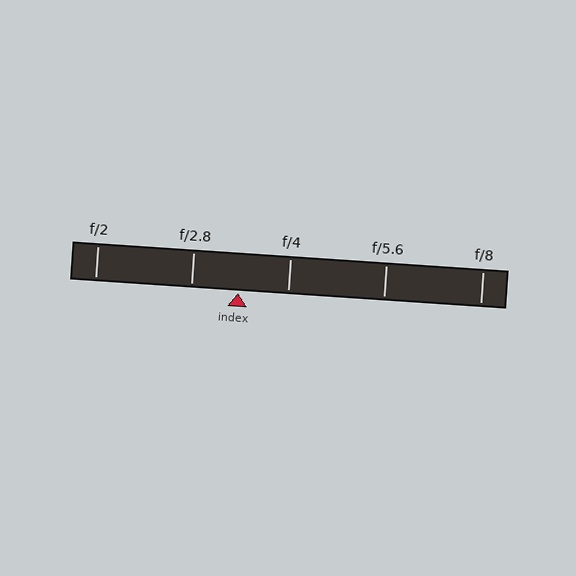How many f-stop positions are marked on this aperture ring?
There are 5 f-stop positions marked.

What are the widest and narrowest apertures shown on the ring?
The widest aperture shown is f/2 and the narrowest is f/8.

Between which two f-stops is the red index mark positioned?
The index mark is between f/2.8 and f/4.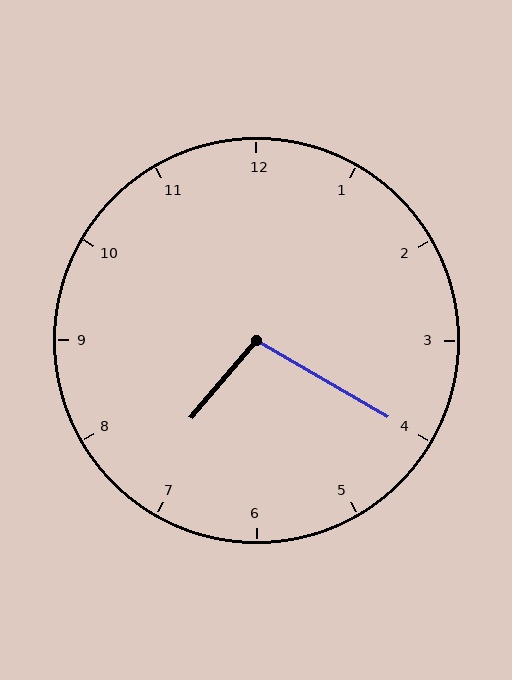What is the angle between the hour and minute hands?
Approximately 100 degrees.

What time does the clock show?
7:20.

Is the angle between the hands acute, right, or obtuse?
It is obtuse.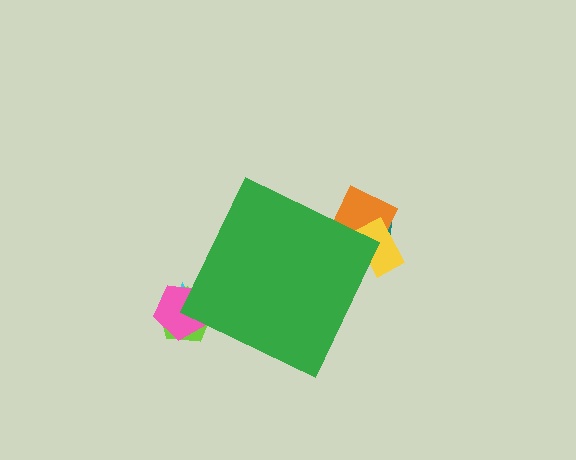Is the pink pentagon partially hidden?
Yes, the pink pentagon is partially hidden behind the green diamond.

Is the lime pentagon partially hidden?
Yes, the lime pentagon is partially hidden behind the green diamond.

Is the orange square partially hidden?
Yes, the orange square is partially hidden behind the green diamond.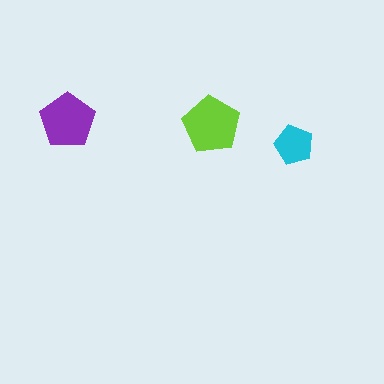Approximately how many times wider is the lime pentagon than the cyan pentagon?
About 1.5 times wider.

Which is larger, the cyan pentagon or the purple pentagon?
The purple one.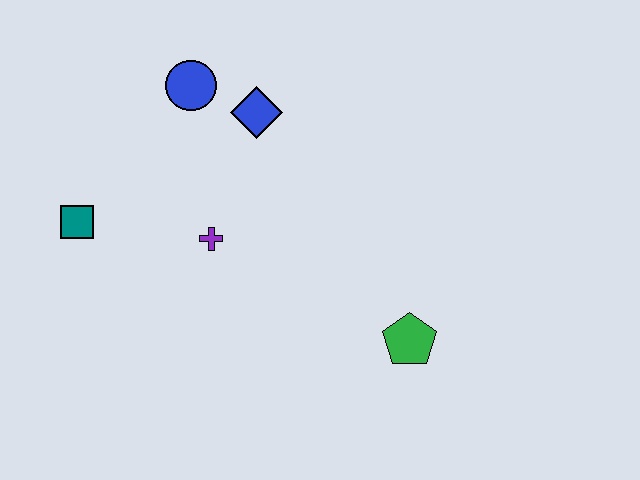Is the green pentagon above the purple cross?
No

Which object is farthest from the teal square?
The green pentagon is farthest from the teal square.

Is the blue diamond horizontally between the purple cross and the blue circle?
No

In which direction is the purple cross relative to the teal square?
The purple cross is to the right of the teal square.